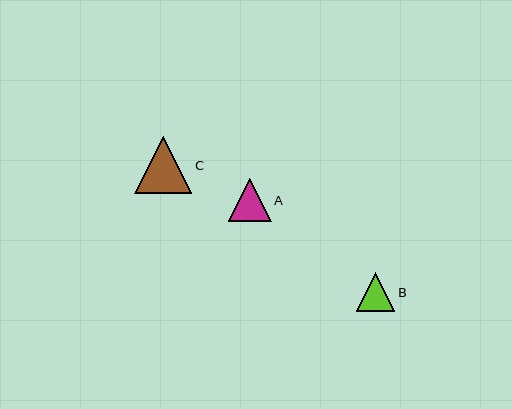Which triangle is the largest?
Triangle C is the largest with a size of approximately 57 pixels.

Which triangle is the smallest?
Triangle B is the smallest with a size of approximately 38 pixels.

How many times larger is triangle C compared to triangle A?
Triangle C is approximately 1.3 times the size of triangle A.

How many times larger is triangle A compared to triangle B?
Triangle A is approximately 1.1 times the size of triangle B.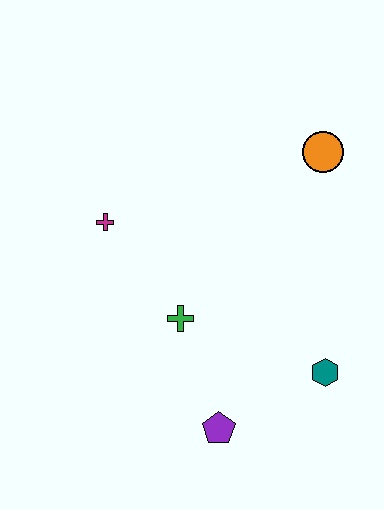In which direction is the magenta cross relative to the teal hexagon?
The magenta cross is to the left of the teal hexagon.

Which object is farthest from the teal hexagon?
The magenta cross is farthest from the teal hexagon.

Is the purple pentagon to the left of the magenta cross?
No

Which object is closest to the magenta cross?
The green cross is closest to the magenta cross.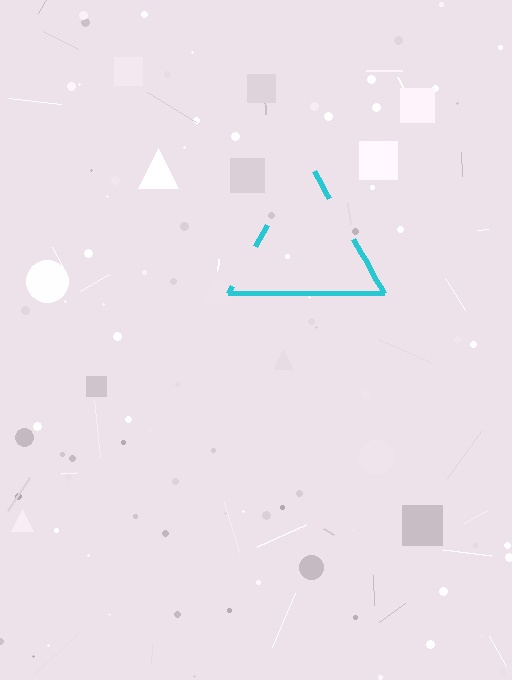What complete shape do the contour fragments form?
The contour fragments form a triangle.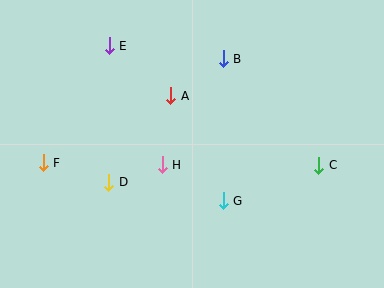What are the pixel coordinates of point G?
Point G is at (223, 201).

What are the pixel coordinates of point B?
Point B is at (223, 59).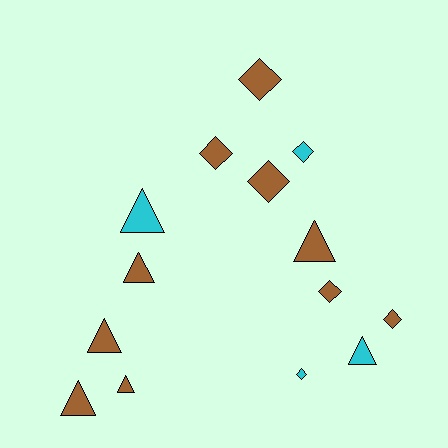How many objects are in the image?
There are 14 objects.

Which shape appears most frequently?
Diamond, with 7 objects.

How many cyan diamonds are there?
There are 2 cyan diamonds.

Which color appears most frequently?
Brown, with 10 objects.